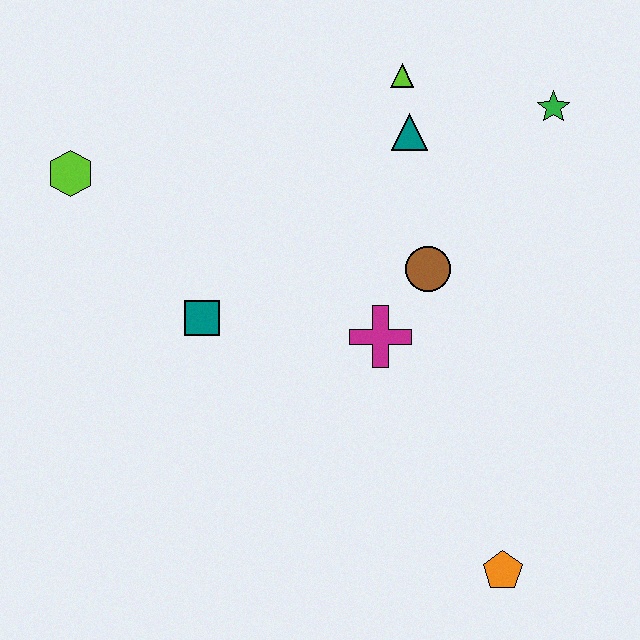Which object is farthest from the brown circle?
The lime hexagon is farthest from the brown circle.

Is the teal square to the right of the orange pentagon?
No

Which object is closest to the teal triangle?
The lime triangle is closest to the teal triangle.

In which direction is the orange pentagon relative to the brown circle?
The orange pentagon is below the brown circle.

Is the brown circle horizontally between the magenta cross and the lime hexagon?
No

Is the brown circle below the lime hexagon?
Yes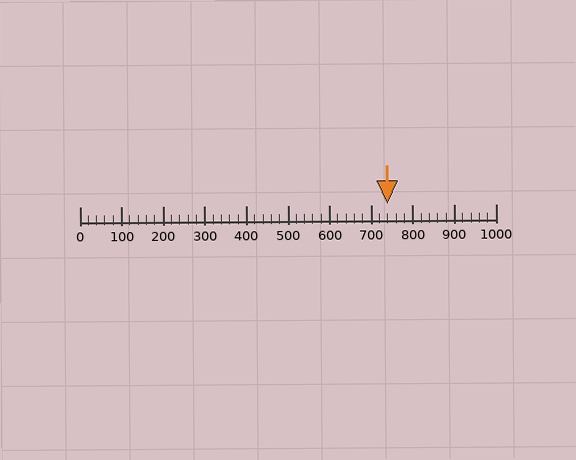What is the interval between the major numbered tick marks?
The major tick marks are spaced 100 units apart.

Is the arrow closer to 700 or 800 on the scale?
The arrow is closer to 700.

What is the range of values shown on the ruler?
The ruler shows values from 0 to 1000.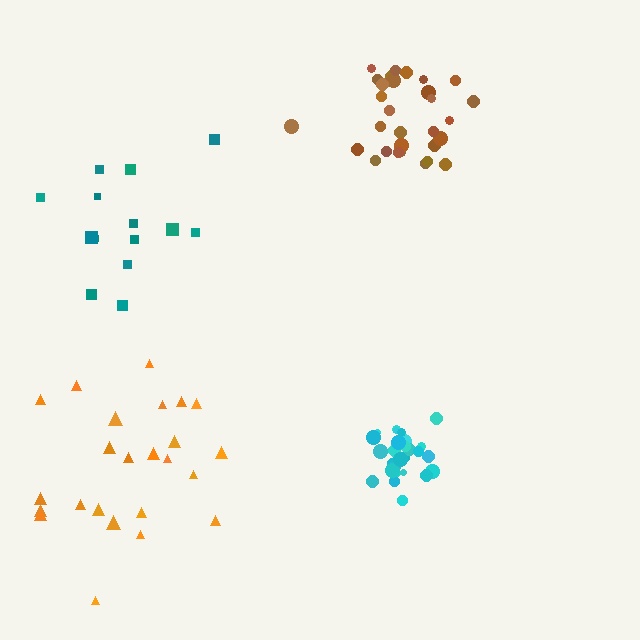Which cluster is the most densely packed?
Cyan.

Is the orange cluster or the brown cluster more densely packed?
Brown.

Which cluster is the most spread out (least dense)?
Orange.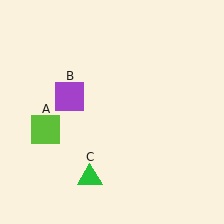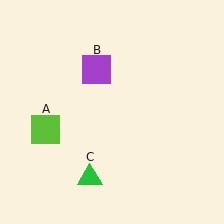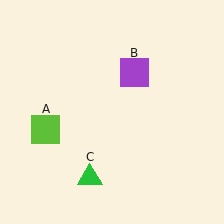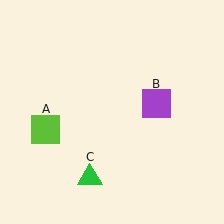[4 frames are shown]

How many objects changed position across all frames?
1 object changed position: purple square (object B).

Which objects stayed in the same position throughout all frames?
Lime square (object A) and green triangle (object C) remained stationary.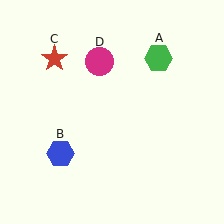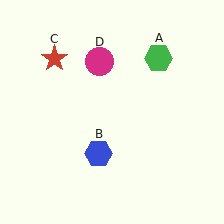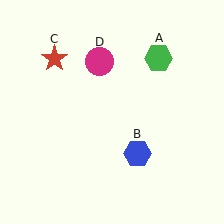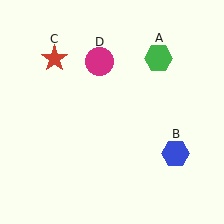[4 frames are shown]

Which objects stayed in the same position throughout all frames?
Green hexagon (object A) and red star (object C) and magenta circle (object D) remained stationary.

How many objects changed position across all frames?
1 object changed position: blue hexagon (object B).